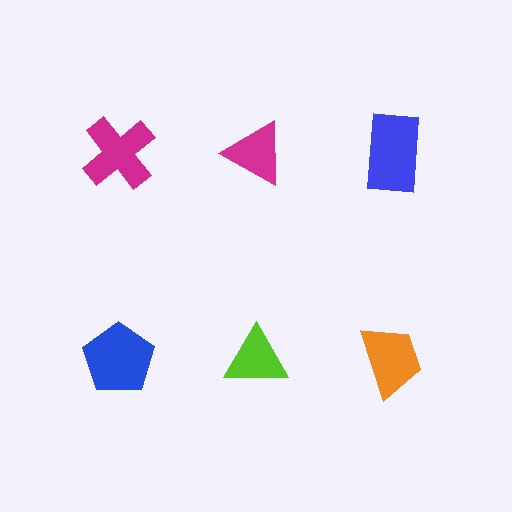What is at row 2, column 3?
An orange trapezoid.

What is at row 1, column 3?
A blue rectangle.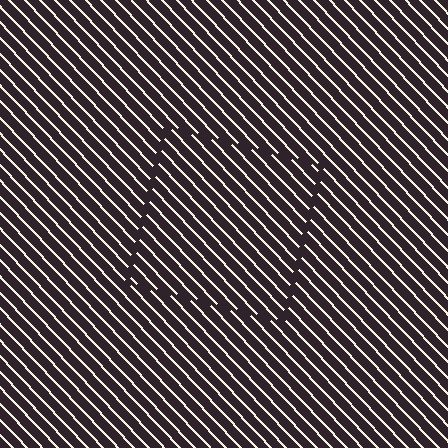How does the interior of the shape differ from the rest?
The interior of the shape contains the same grating, shifted by half a period — the contour is defined by the phase discontinuity where line-ends from the inner and outer gratings abut.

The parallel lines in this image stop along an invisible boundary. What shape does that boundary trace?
An illusory square. The interior of the shape contains the same grating, shifted by half a period — the contour is defined by the phase discontinuity where line-ends from the inner and outer gratings abut.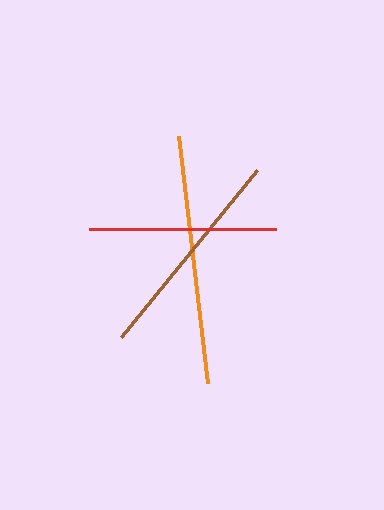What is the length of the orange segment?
The orange segment is approximately 250 pixels long.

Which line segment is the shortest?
The red line is the shortest at approximately 186 pixels.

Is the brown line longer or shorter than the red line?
The brown line is longer than the red line.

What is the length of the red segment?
The red segment is approximately 186 pixels long.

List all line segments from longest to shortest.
From longest to shortest: orange, brown, red.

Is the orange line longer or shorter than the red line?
The orange line is longer than the red line.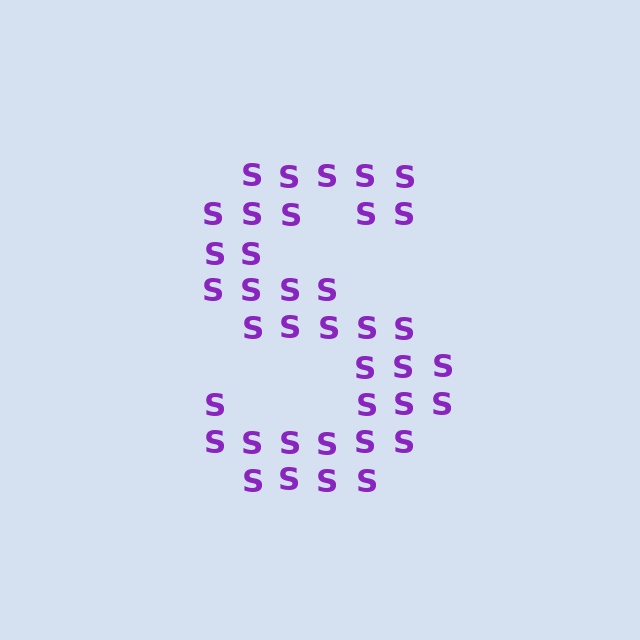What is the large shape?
The large shape is the letter S.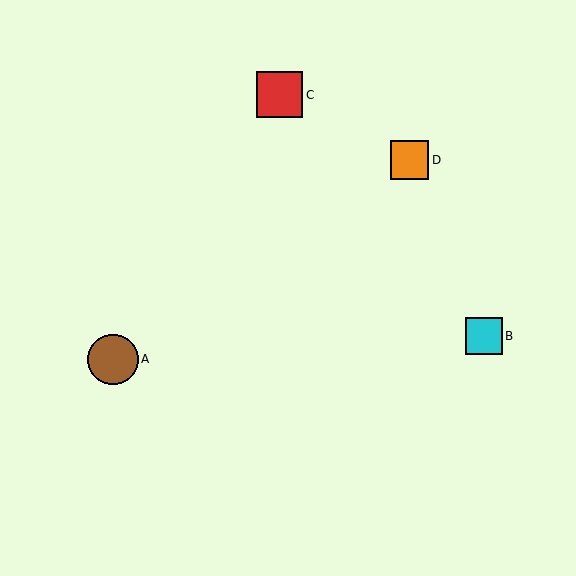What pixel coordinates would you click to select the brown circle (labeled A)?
Click at (113, 360) to select the brown circle A.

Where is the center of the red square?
The center of the red square is at (279, 95).